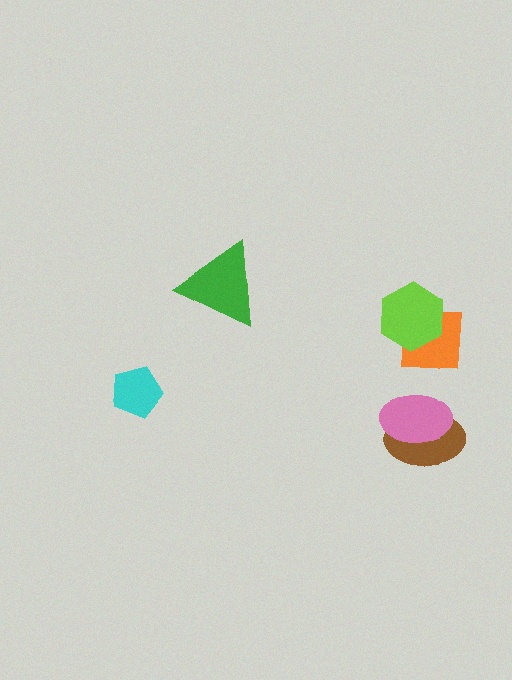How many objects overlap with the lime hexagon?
1 object overlaps with the lime hexagon.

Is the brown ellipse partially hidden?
Yes, it is partially covered by another shape.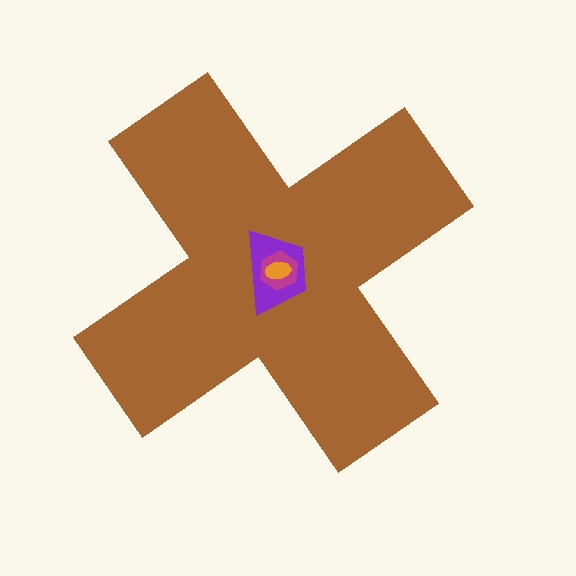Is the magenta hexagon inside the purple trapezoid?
Yes.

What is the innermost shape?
The orange ellipse.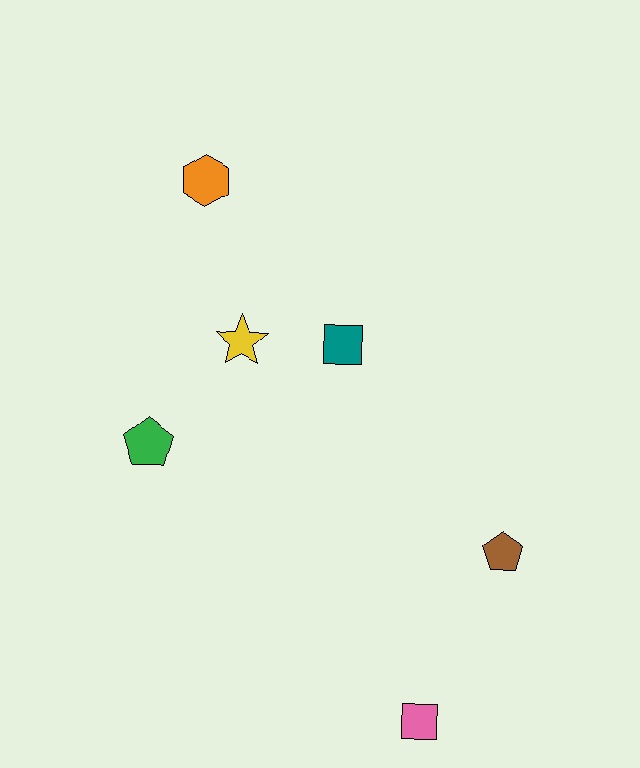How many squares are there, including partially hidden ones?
There are 2 squares.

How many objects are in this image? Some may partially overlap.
There are 6 objects.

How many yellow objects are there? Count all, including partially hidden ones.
There is 1 yellow object.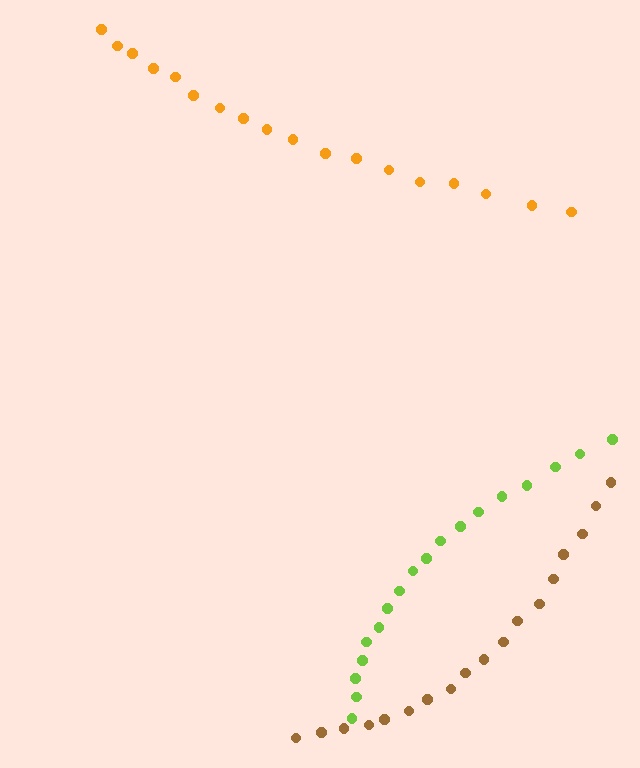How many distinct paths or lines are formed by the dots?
There are 3 distinct paths.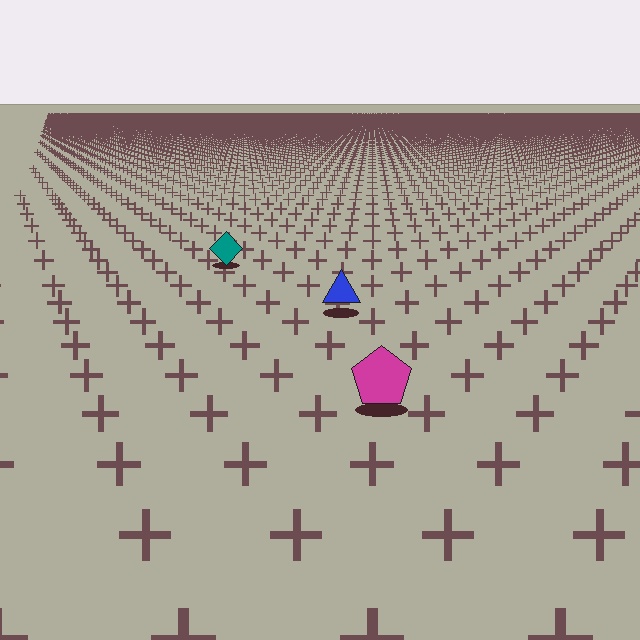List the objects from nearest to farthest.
From nearest to farthest: the magenta pentagon, the blue triangle, the teal diamond.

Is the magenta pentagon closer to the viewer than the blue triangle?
Yes. The magenta pentagon is closer — you can tell from the texture gradient: the ground texture is coarser near it.